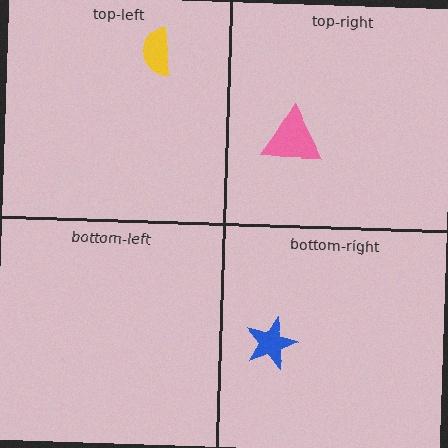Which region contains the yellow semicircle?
The top-left region.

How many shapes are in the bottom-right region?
1.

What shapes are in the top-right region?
The pink triangle.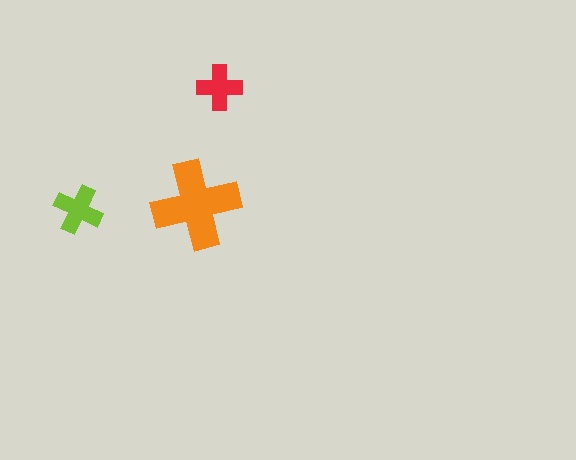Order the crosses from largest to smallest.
the orange one, the lime one, the red one.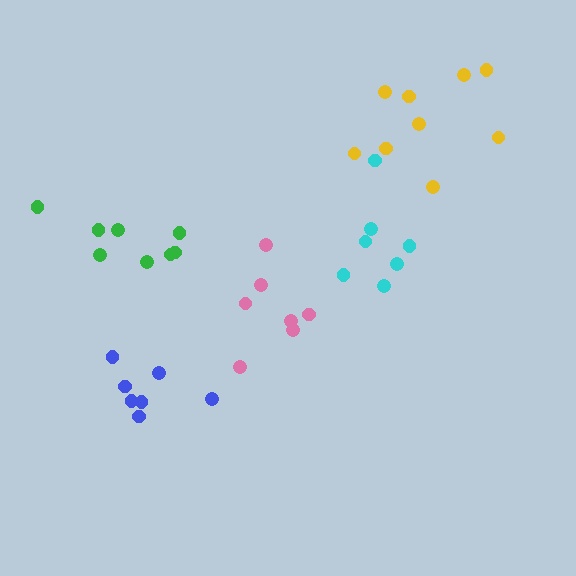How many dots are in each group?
Group 1: 8 dots, Group 2: 9 dots, Group 3: 7 dots, Group 4: 7 dots, Group 5: 7 dots (38 total).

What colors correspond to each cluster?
The clusters are colored: green, yellow, cyan, pink, blue.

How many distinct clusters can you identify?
There are 5 distinct clusters.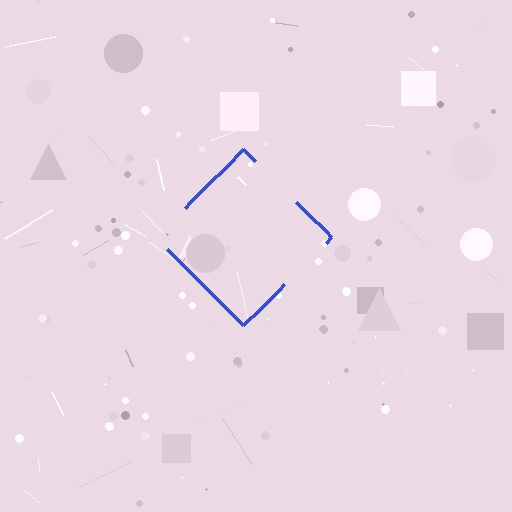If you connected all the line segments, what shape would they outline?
They would outline a diamond.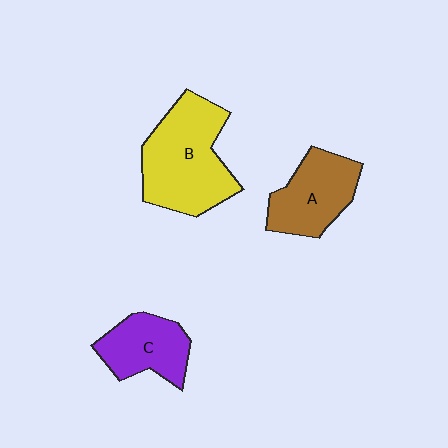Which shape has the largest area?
Shape B (yellow).